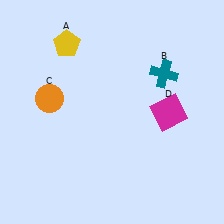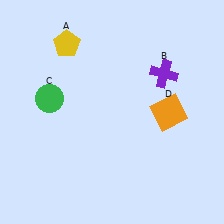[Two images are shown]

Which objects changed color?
B changed from teal to purple. C changed from orange to green. D changed from magenta to orange.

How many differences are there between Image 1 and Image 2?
There are 3 differences between the two images.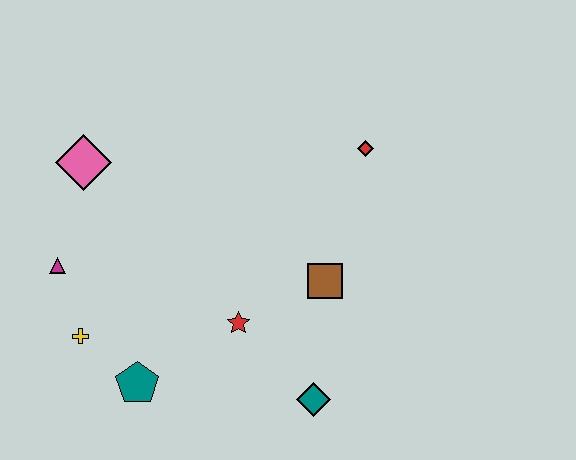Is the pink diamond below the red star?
No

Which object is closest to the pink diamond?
The magenta triangle is closest to the pink diamond.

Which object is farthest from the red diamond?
The yellow cross is farthest from the red diamond.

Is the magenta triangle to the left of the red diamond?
Yes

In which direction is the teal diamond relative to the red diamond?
The teal diamond is below the red diamond.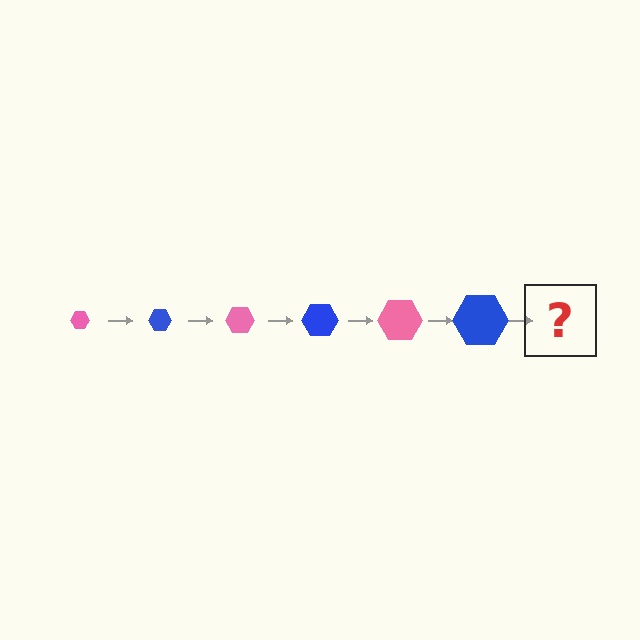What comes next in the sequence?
The next element should be a pink hexagon, larger than the previous one.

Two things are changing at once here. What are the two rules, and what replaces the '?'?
The two rules are that the hexagon grows larger each step and the color cycles through pink and blue. The '?' should be a pink hexagon, larger than the previous one.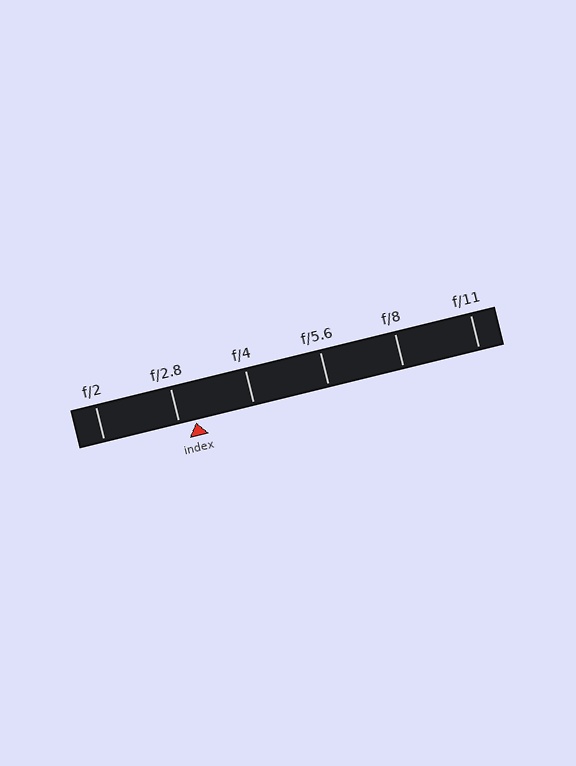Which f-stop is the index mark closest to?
The index mark is closest to f/2.8.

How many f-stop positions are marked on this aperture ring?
There are 6 f-stop positions marked.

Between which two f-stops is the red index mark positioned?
The index mark is between f/2.8 and f/4.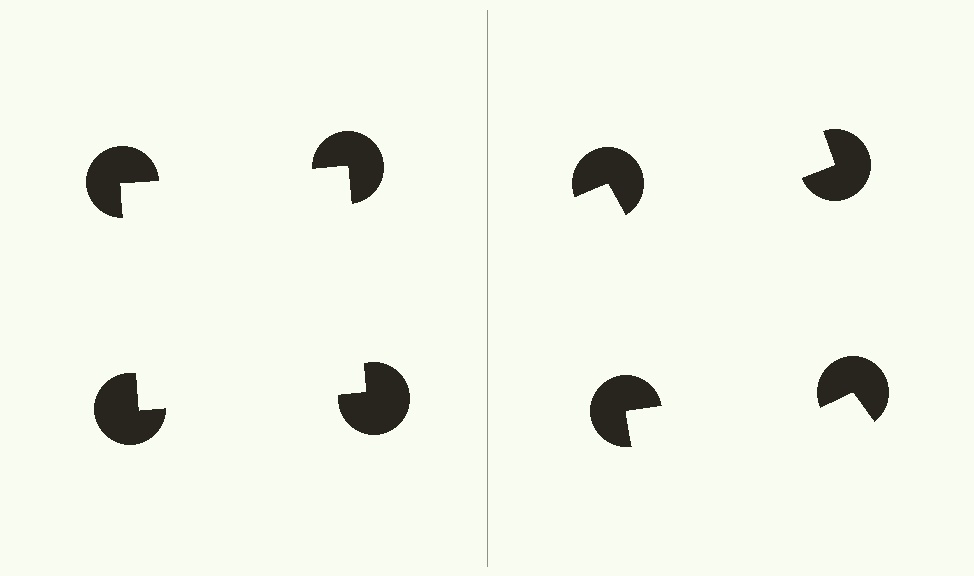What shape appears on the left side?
An illusory square.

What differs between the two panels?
The pac-man discs are positioned identically on both sides; only the wedge orientations differ. On the left they align to a square; on the right they are misaligned.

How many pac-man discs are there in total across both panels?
8 — 4 on each side.